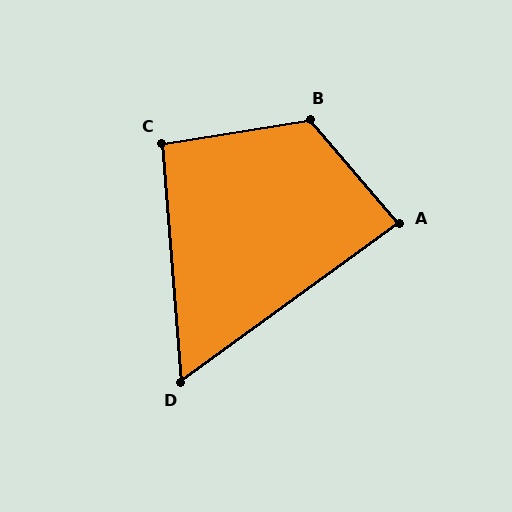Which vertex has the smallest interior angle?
D, at approximately 59 degrees.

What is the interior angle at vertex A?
Approximately 85 degrees (approximately right).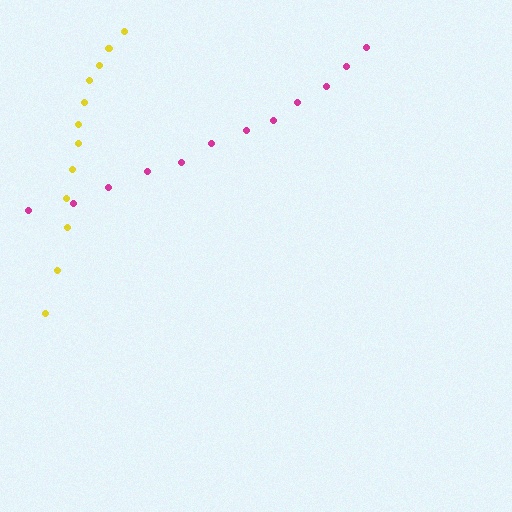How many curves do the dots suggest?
There are 2 distinct paths.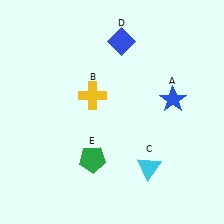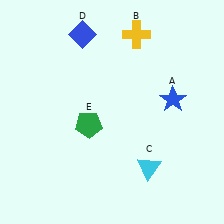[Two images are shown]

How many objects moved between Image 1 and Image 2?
3 objects moved between the two images.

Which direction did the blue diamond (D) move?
The blue diamond (D) moved left.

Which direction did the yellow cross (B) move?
The yellow cross (B) moved up.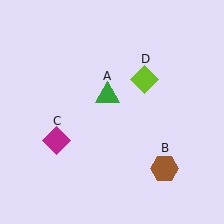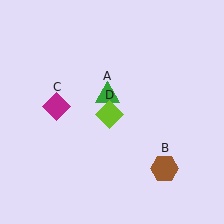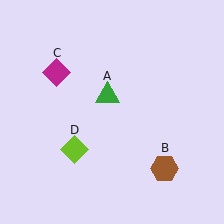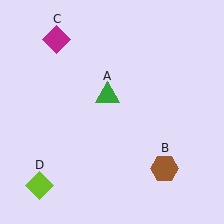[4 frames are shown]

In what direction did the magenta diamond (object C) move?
The magenta diamond (object C) moved up.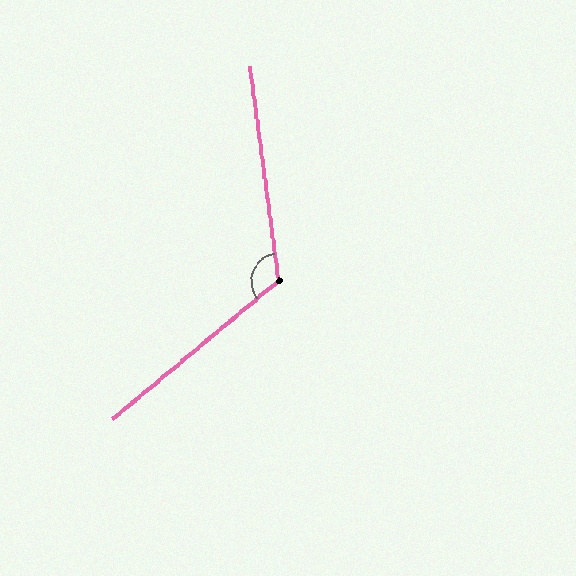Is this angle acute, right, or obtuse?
It is obtuse.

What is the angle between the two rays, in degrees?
Approximately 122 degrees.